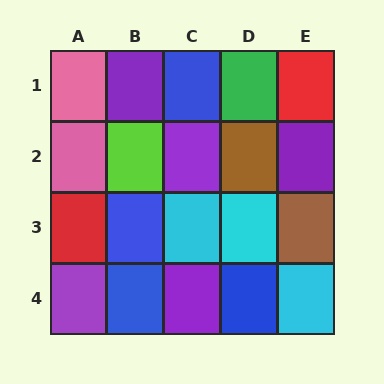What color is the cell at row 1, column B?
Purple.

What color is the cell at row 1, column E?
Red.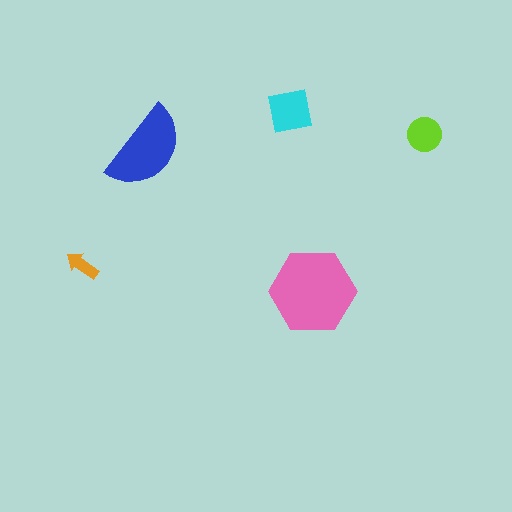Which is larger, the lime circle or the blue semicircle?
The blue semicircle.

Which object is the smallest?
The orange arrow.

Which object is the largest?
The pink hexagon.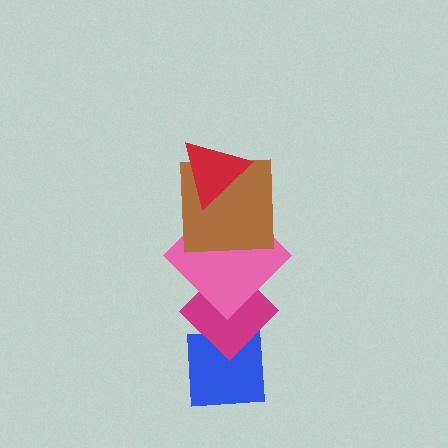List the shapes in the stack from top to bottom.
From top to bottom: the red triangle, the brown square, the pink diamond, the magenta diamond, the blue square.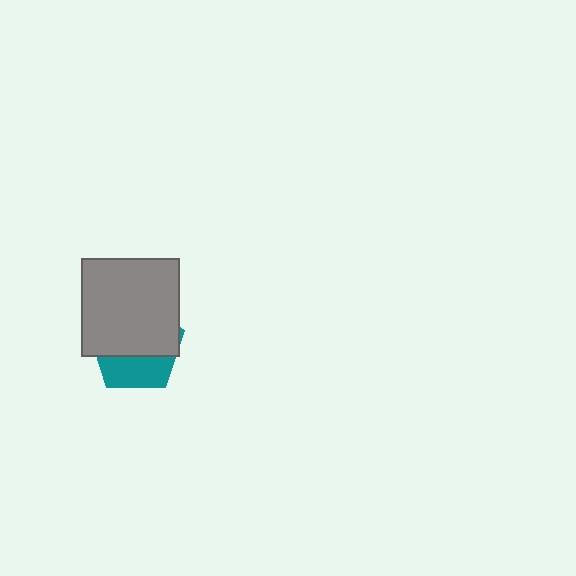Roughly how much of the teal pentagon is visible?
A small part of it is visible (roughly 35%).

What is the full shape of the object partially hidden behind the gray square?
The partially hidden object is a teal pentagon.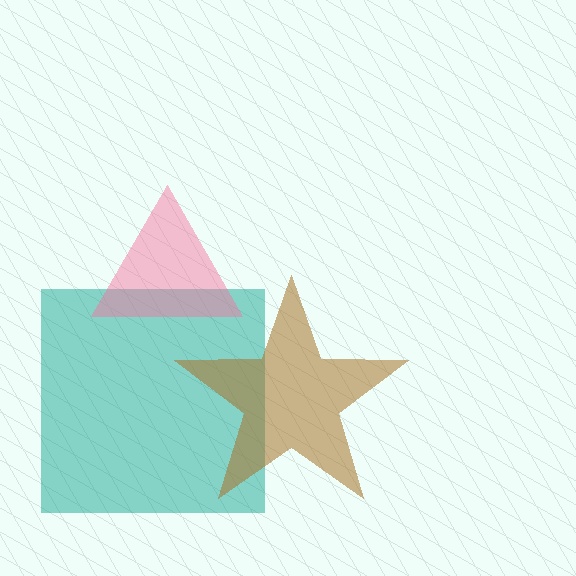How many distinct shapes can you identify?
There are 3 distinct shapes: a teal square, a brown star, a pink triangle.